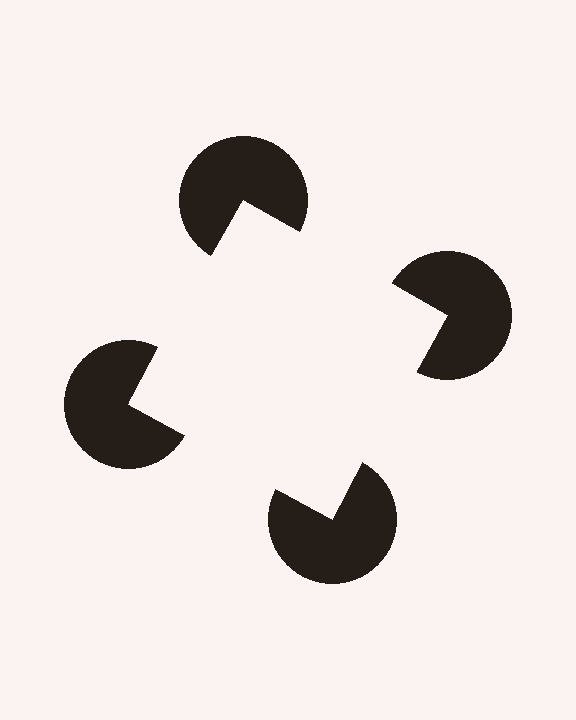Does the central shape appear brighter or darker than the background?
It typically appears slightly brighter than the background, even though no actual brightness change is drawn.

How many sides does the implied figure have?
4 sides.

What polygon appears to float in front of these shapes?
An illusory square — its edges are inferred from the aligned wedge cuts in the pac-man discs, not physically drawn.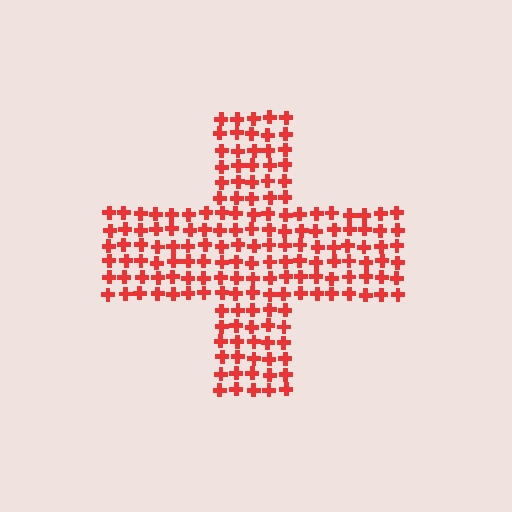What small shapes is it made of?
It is made of small crosses.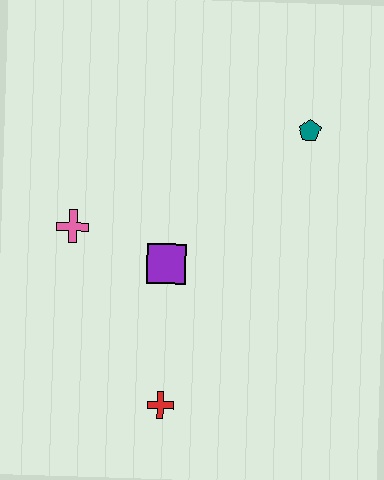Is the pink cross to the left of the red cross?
Yes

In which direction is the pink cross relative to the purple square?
The pink cross is to the left of the purple square.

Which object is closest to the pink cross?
The purple square is closest to the pink cross.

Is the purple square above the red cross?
Yes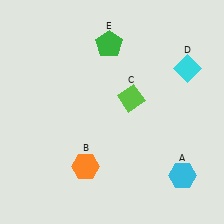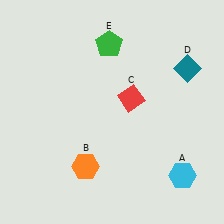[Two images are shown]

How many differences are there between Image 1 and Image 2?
There are 2 differences between the two images.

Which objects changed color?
C changed from lime to red. D changed from cyan to teal.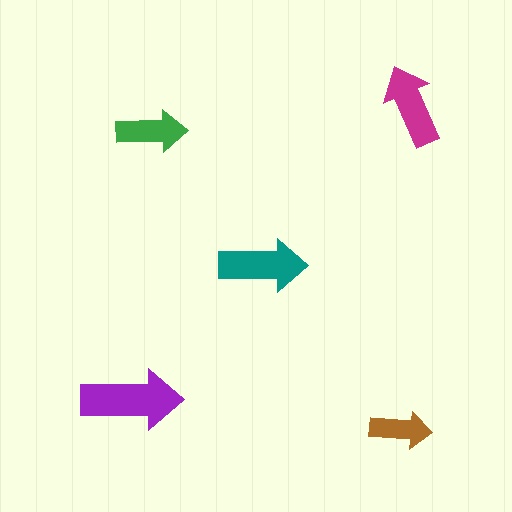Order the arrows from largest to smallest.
the purple one, the teal one, the magenta one, the green one, the brown one.